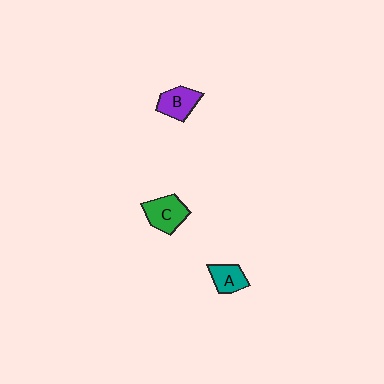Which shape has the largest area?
Shape C (green).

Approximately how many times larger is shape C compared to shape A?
Approximately 1.4 times.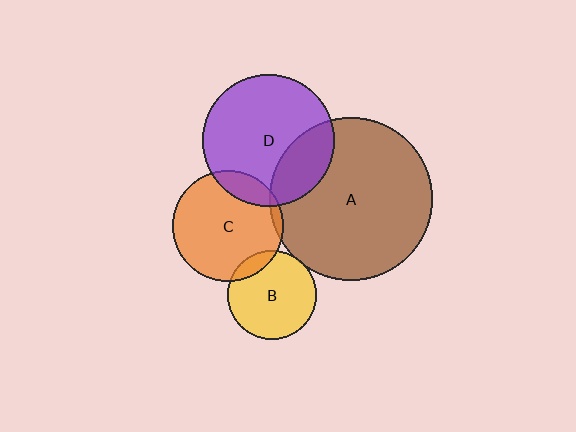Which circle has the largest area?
Circle A (brown).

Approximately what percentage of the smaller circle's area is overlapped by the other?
Approximately 5%.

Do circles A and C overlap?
Yes.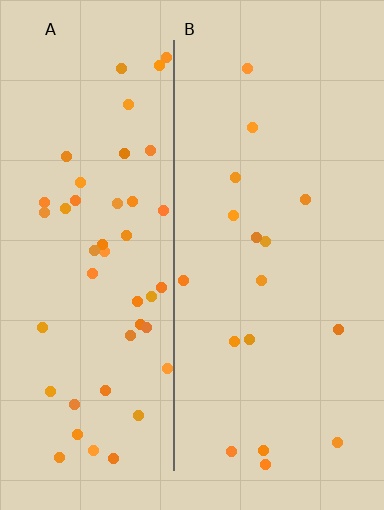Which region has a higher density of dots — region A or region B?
A (the left).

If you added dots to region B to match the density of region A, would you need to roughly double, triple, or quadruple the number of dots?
Approximately triple.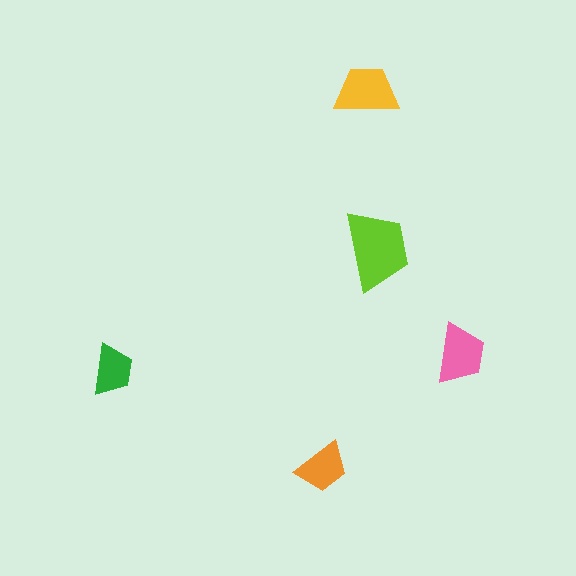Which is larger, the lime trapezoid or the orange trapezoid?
The lime one.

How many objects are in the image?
There are 5 objects in the image.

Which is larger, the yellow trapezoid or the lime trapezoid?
The lime one.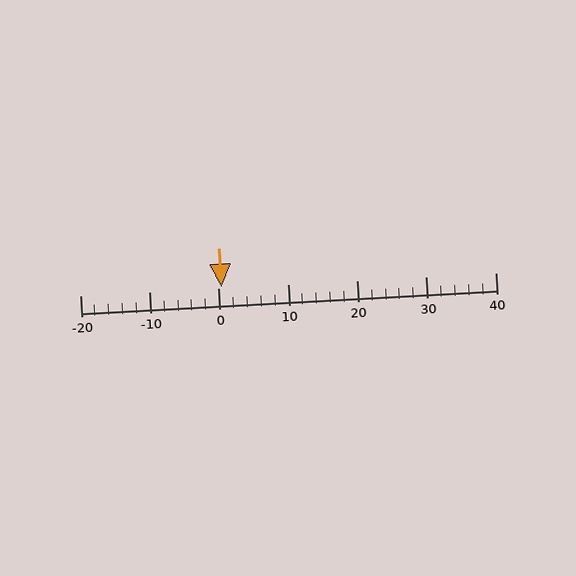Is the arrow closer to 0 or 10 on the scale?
The arrow is closer to 0.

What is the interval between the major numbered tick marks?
The major tick marks are spaced 10 units apart.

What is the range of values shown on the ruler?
The ruler shows values from -20 to 40.